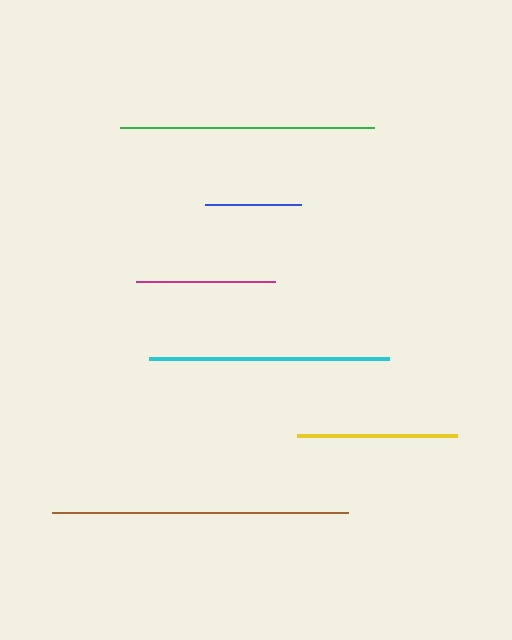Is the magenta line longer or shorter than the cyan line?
The cyan line is longer than the magenta line.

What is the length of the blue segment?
The blue segment is approximately 96 pixels long.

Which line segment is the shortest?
The blue line is the shortest at approximately 96 pixels.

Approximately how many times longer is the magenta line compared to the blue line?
The magenta line is approximately 1.4 times the length of the blue line.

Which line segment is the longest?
The brown line is the longest at approximately 296 pixels.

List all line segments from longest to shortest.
From longest to shortest: brown, green, cyan, yellow, magenta, blue.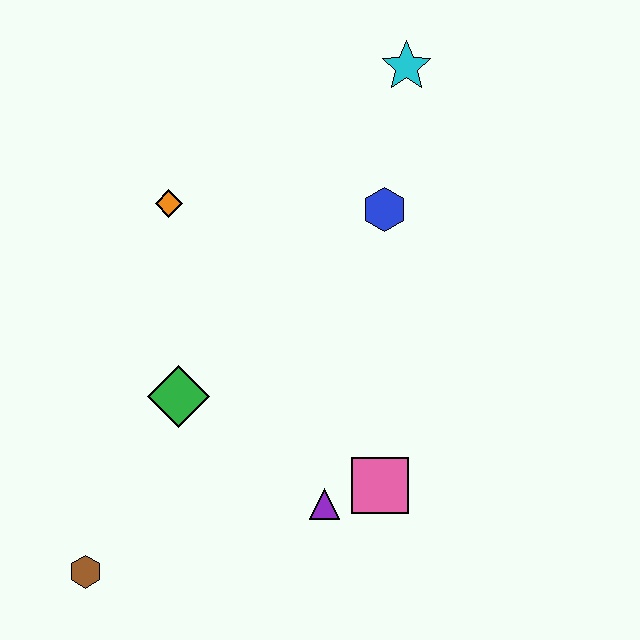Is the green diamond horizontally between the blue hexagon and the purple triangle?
No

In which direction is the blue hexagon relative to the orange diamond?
The blue hexagon is to the right of the orange diamond.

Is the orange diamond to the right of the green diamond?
No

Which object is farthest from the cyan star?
The brown hexagon is farthest from the cyan star.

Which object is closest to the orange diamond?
The green diamond is closest to the orange diamond.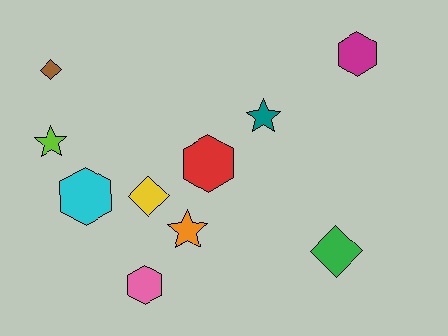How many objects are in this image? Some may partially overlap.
There are 10 objects.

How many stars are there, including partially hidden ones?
There are 3 stars.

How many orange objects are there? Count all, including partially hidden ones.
There is 1 orange object.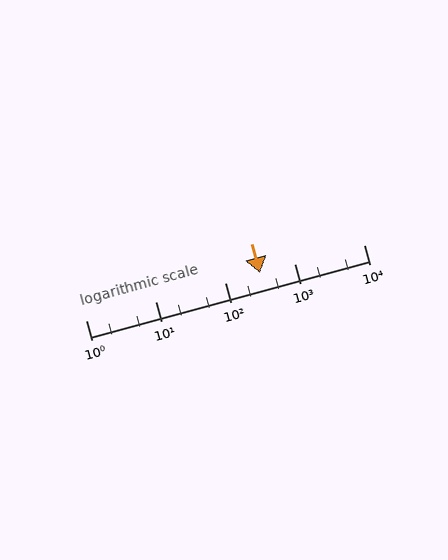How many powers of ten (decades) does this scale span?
The scale spans 4 decades, from 1 to 10000.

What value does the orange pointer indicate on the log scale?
The pointer indicates approximately 320.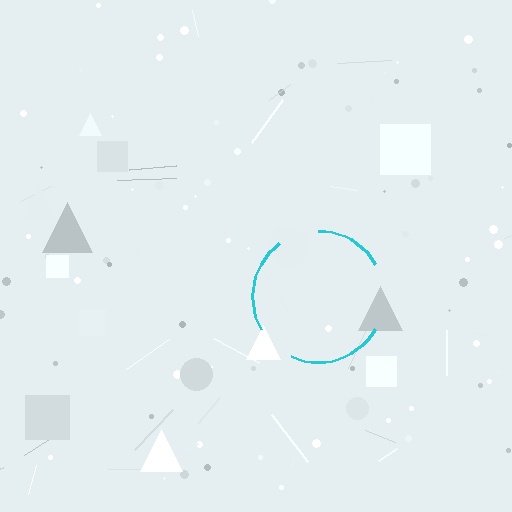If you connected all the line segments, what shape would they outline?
They would outline a circle.